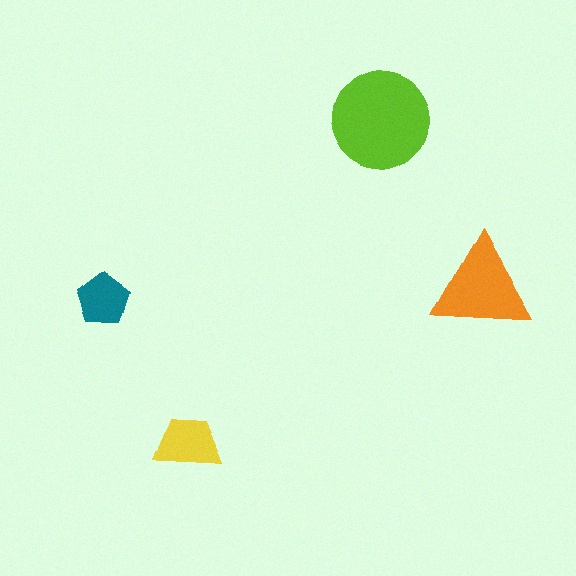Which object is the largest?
The lime circle.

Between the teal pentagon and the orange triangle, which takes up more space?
The orange triangle.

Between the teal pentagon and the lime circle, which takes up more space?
The lime circle.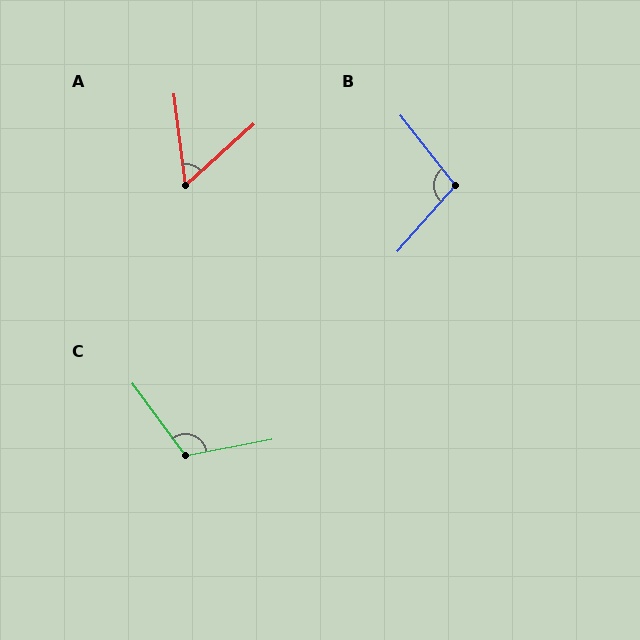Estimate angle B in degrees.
Approximately 101 degrees.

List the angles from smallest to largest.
A (55°), B (101°), C (116°).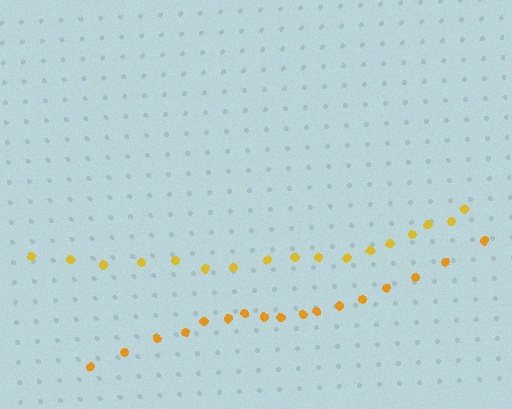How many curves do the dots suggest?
There are 2 distinct paths.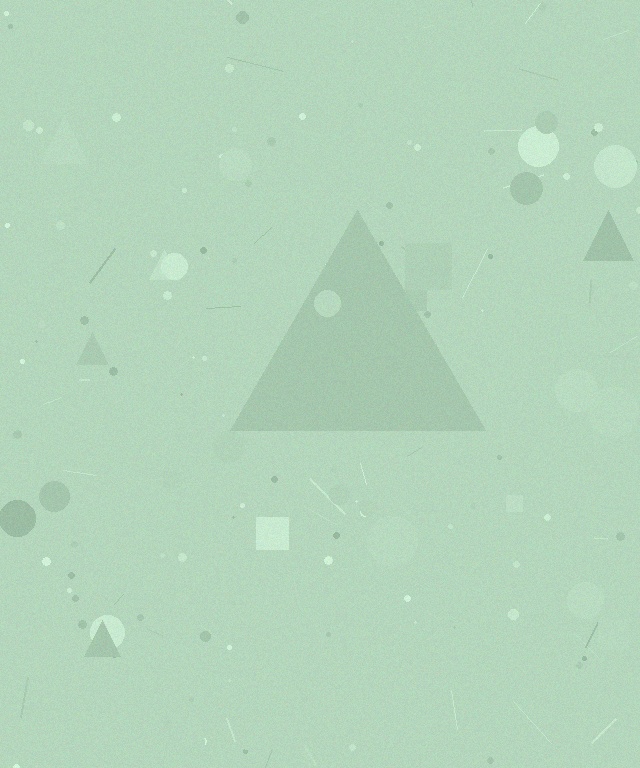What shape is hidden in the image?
A triangle is hidden in the image.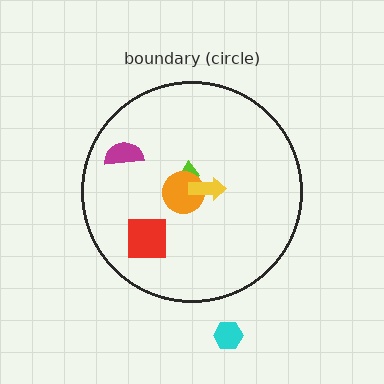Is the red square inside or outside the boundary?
Inside.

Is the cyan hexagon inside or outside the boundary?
Outside.